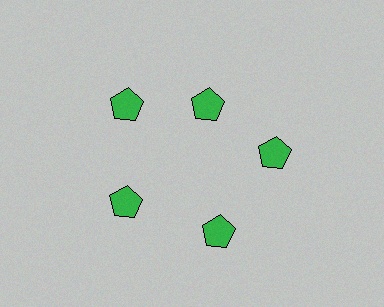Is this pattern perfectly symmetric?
No. The 5 green pentagons are arranged in a ring, but one element near the 1 o'clock position is pulled inward toward the center, breaking the 5-fold rotational symmetry.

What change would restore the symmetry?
The symmetry would be restored by moving it outward, back onto the ring so that all 5 pentagons sit at equal angles and equal distance from the center.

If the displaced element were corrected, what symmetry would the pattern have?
It would have 5-fold rotational symmetry — the pattern would map onto itself every 72 degrees.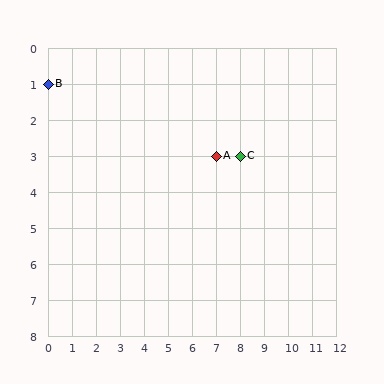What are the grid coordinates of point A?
Point A is at grid coordinates (7, 3).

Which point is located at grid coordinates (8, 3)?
Point C is at (8, 3).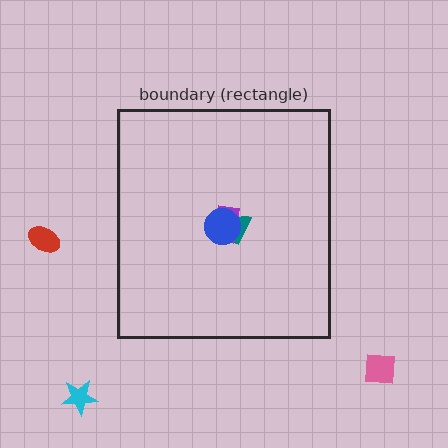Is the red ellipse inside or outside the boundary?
Outside.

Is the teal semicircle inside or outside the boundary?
Inside.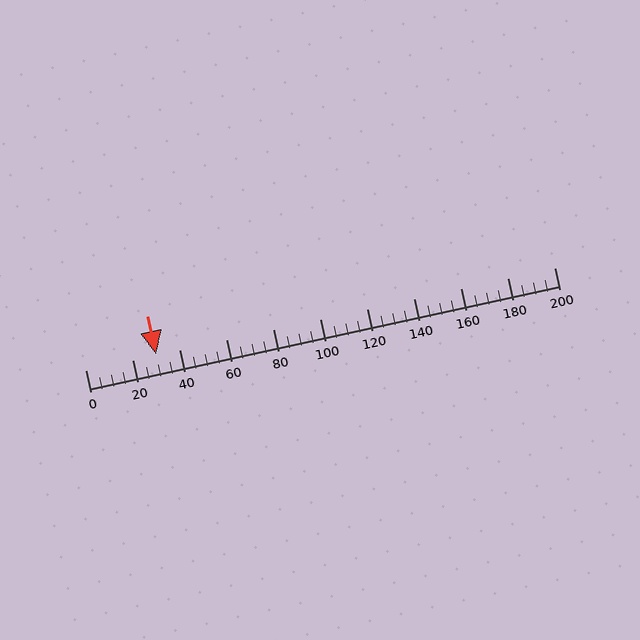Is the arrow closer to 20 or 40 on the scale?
The arrow is closer to 40.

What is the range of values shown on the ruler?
The ruler shows values from 0 to 200.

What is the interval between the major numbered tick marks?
The major tick marks are spaced 20 units apart.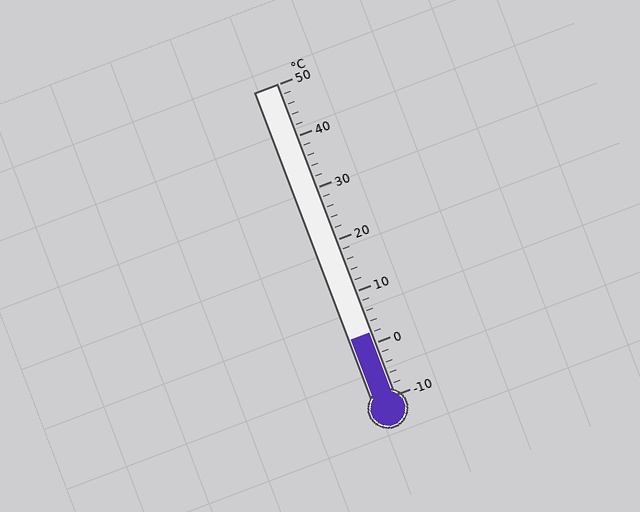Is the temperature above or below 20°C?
The temperature is below 20°C.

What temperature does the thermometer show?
The thermometer shows approximately 2°C.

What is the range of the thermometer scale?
The thermometer scale ranges from -10°C to 50°C.